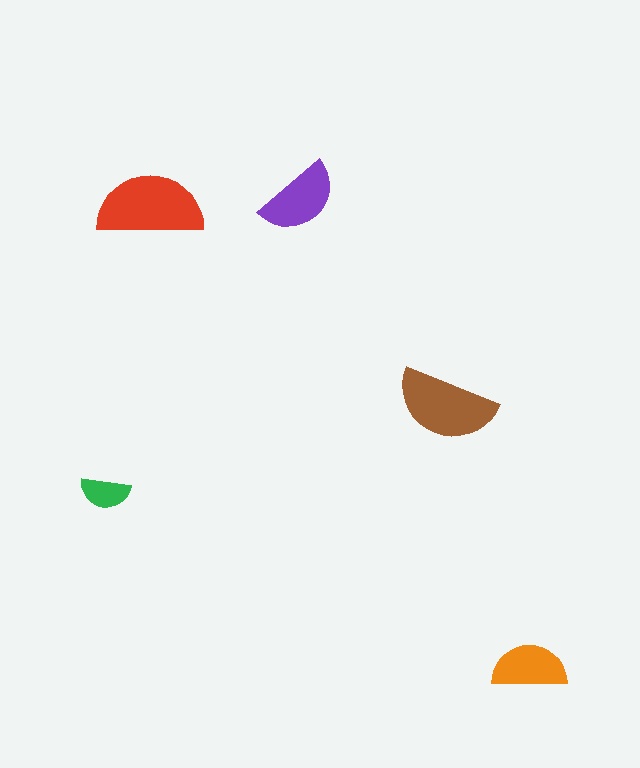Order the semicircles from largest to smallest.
the red one, the brown one, the purple one, the orange one, the green one.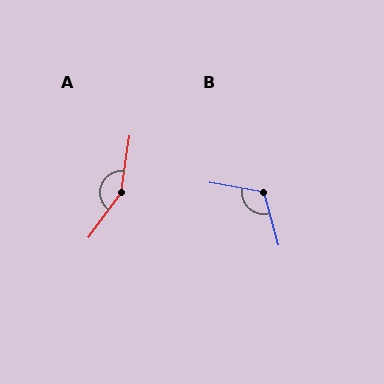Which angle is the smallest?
B, at approximately 116 degrees.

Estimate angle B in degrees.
Approximately 116 degrees.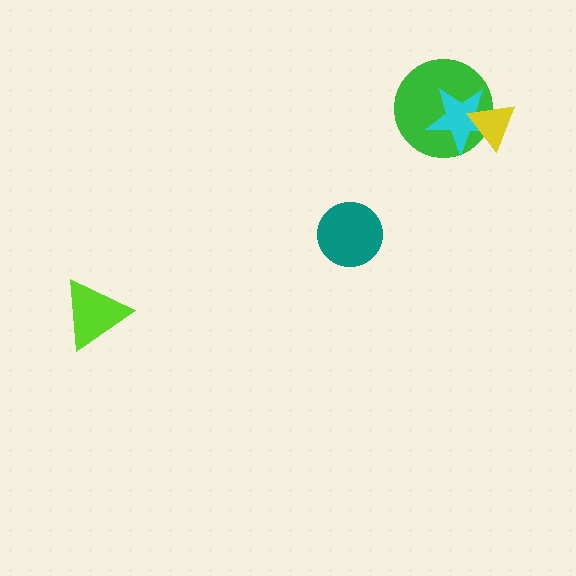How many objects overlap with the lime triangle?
0 objects overlap with the lime triangle.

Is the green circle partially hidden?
Yes, it is partially covered by another shape.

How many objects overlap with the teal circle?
0 objects overlap with the teal circle.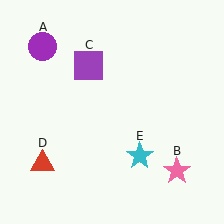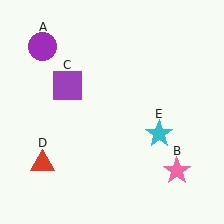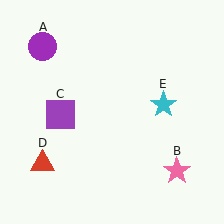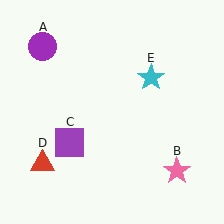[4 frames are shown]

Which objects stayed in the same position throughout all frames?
Purple circle (object A) and pink star (object B) and red triangle (object D) remained stationary.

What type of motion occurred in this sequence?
The purple square (object C), cyan star (object E) rotated counterclockwise around the center of the scene.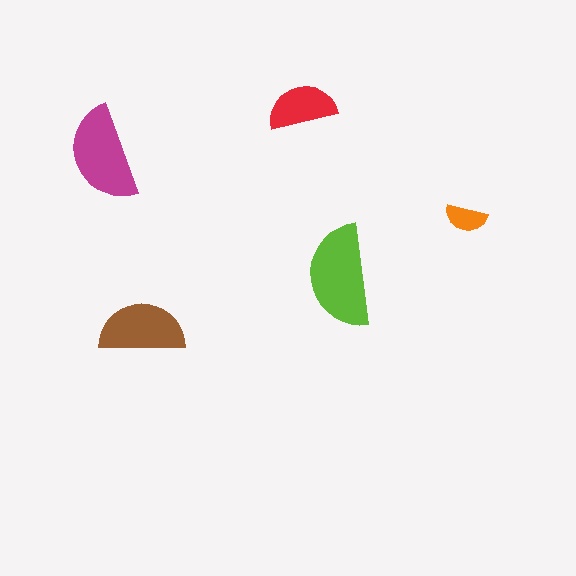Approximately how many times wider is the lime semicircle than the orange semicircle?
About 2.5 times wider.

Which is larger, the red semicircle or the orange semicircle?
The red one.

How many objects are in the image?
There are 5 objects in the image.